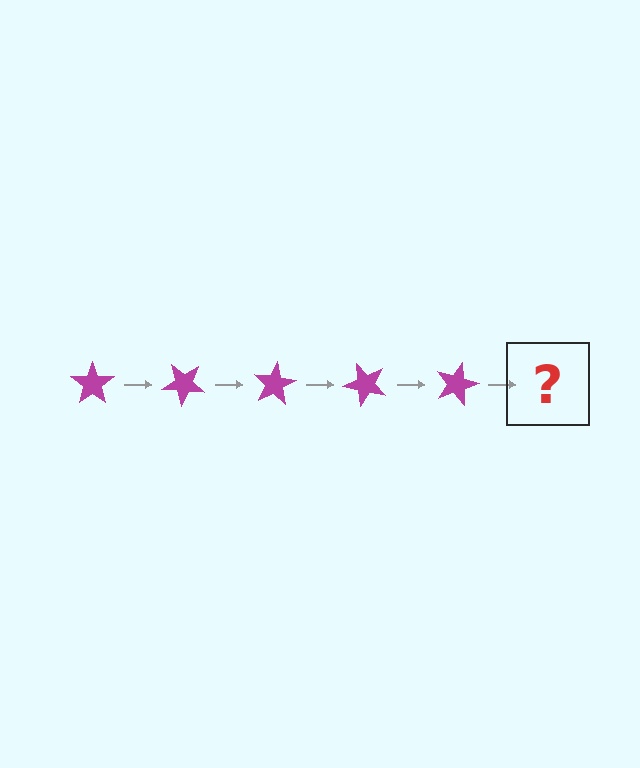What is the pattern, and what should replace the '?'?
The pattern is that the star rotates 40 degrees each step. The '?' should be a magenta star rotated 200 degrees.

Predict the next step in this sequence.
The next step is a magenta star rotated 200 degrees.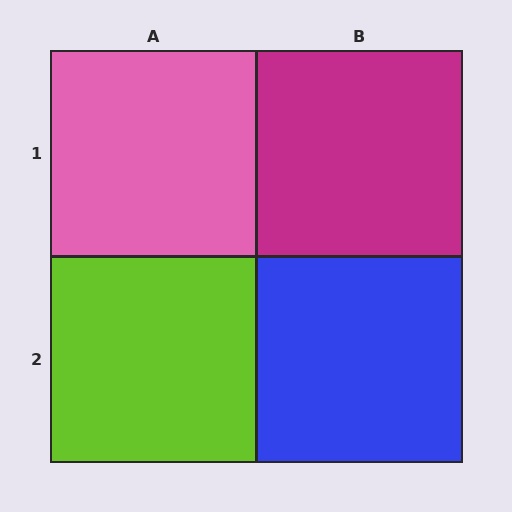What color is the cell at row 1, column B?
Magenta.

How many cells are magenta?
1 cell is magenta.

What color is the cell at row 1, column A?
Pink.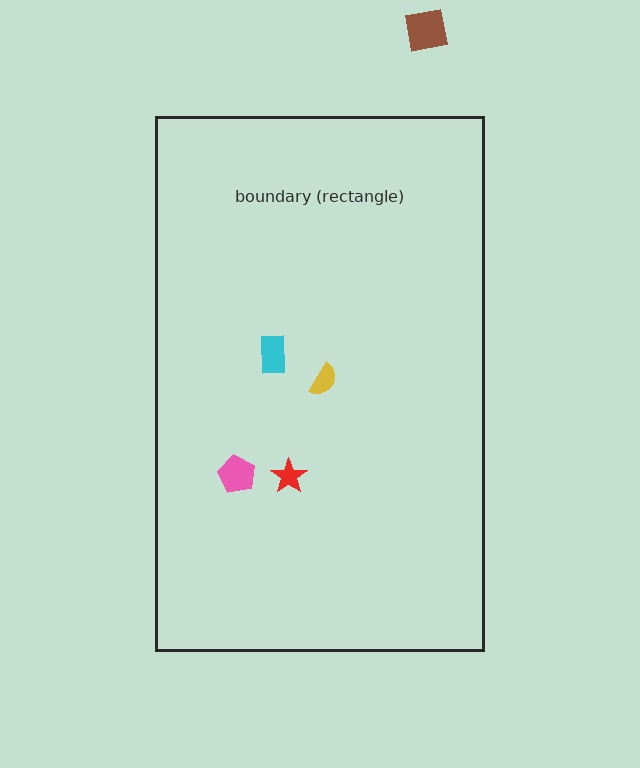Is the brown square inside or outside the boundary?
Outside.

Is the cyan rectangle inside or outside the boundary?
Inside.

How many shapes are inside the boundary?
4 inside, 1 outside.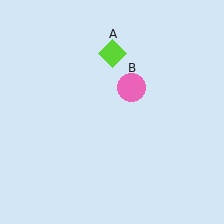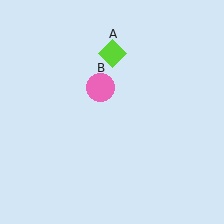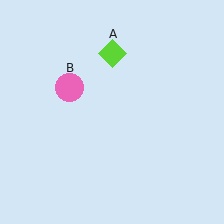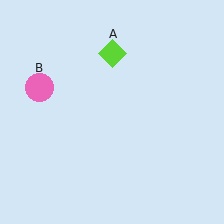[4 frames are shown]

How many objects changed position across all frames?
1 object changed position: pink circle (object B).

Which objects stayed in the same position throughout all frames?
Lime diamond (object A) remained stationary.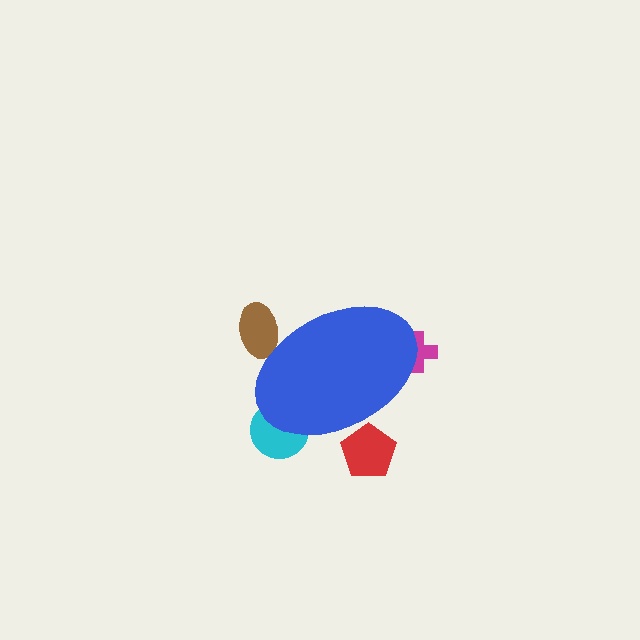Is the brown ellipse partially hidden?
Yes, the brown ellipse is partially hidden behind the blue ellipse.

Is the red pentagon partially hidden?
Yes, the red pentagon is partially hidden behind the blue ellipse.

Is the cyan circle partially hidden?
Yes, the cyan circle is partially hidden behind the blue ellipse.